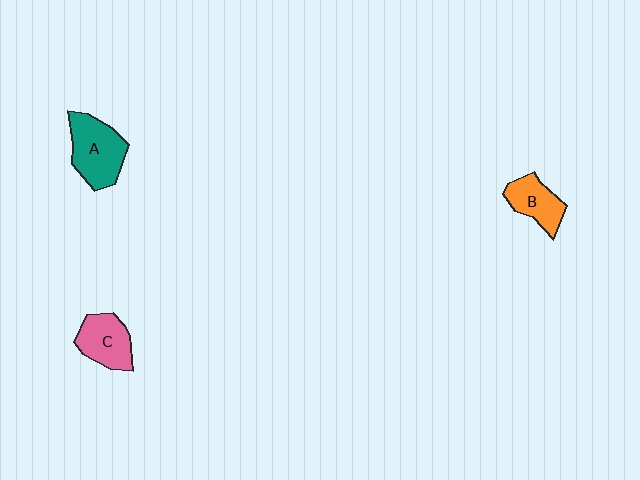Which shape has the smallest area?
Shape B (orange).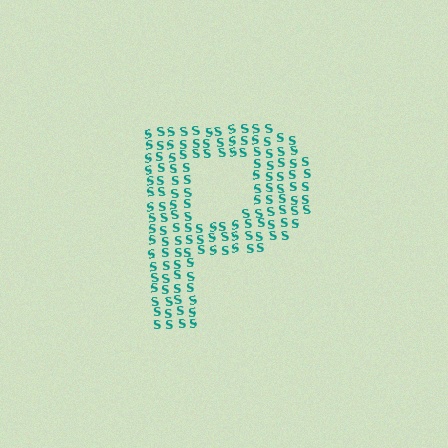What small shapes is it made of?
It is made of small letter S's.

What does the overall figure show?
The overall figure shows the letter P.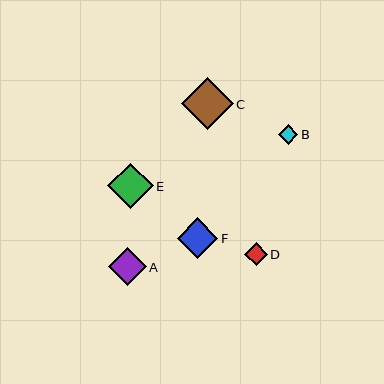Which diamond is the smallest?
Diamond B is the smallest with a size of approximately 20 pixels.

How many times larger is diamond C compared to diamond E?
Diamond C is approximately 1.1 times the size of diamond E.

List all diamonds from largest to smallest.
From largest to smallest: C, E, F, A, D, B.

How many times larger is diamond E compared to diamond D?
Diamond E is approximately 2.0 times the size of diamond D.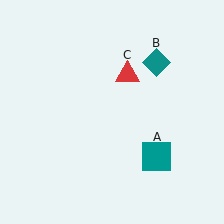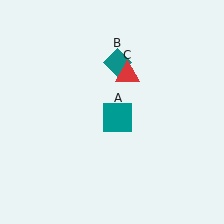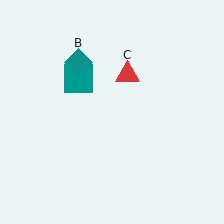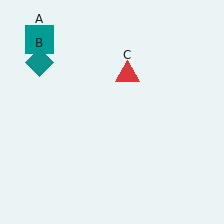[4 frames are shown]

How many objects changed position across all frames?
2 objects changed position: teal square (object A), teal diamond (object B).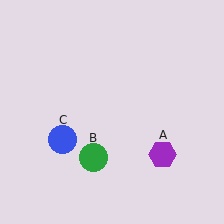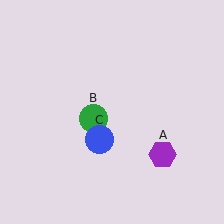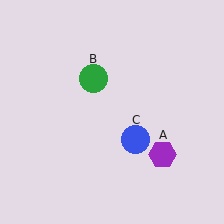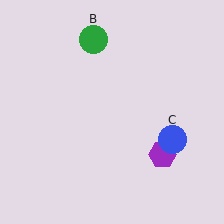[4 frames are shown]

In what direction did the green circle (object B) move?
The green circle (object B) moved up.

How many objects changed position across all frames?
2 objects changed position: green circle (object B), blue circle (object C).